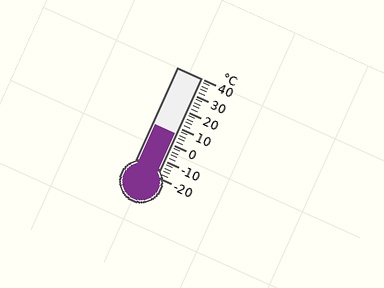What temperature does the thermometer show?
The thermometer shows approximately 6°C.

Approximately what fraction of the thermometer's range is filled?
The thermometer is filled to approximately 45% of its range.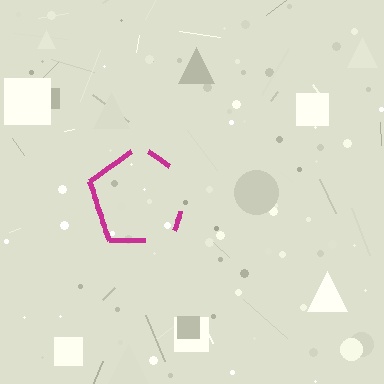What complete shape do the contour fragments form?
The contour fragments form a pentagon.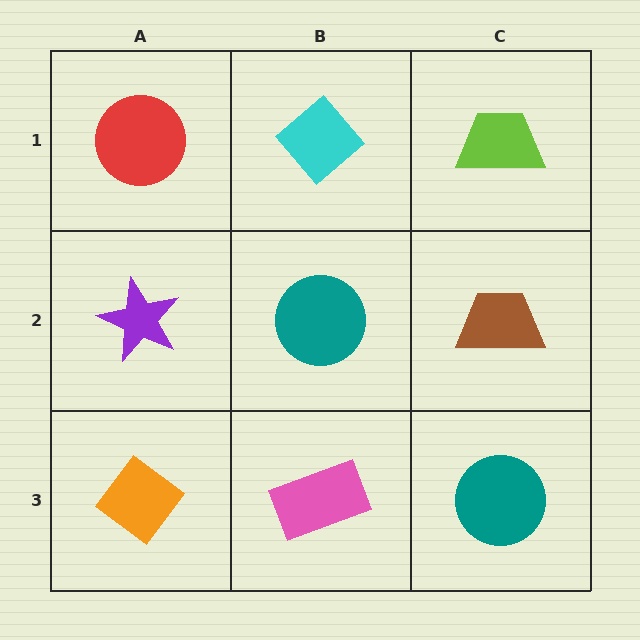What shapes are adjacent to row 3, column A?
A purple star (row 2, column A), a pink rectangle (row 3, column B).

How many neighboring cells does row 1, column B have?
3.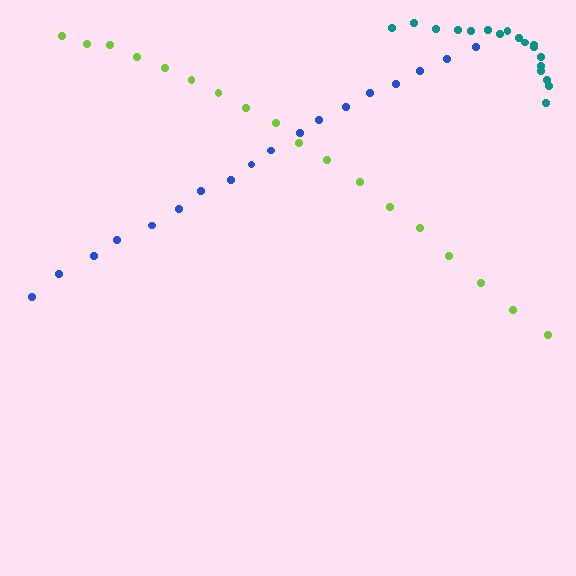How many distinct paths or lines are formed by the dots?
There are 3 distinct paths.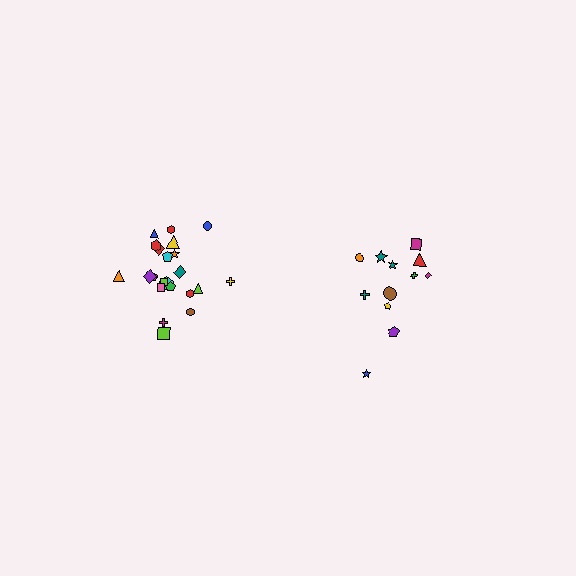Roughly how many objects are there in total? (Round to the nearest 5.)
Roughly 35 objects in total.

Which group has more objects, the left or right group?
The left group.